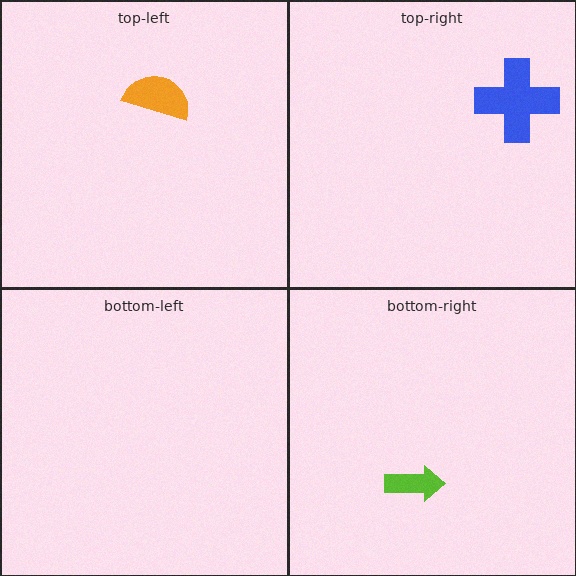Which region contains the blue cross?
The top-right region.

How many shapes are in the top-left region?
1.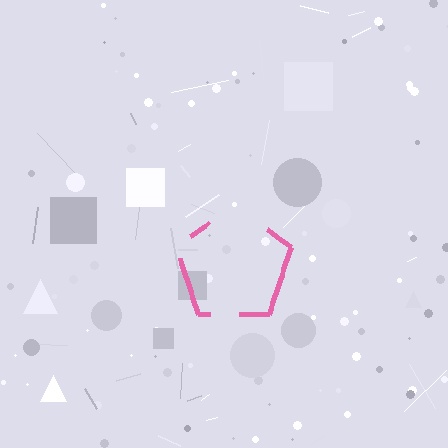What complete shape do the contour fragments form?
The contour fragments form a pentagon.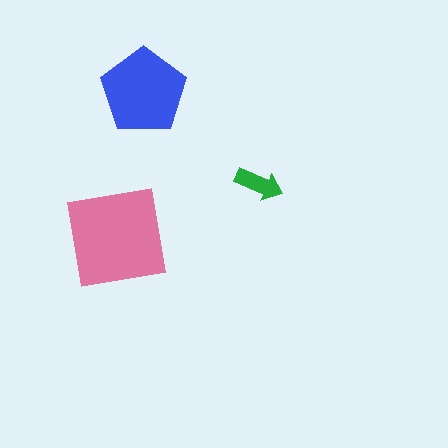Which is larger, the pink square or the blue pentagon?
The pink square.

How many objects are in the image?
There are 3 objects in the image.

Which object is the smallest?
The green arrow.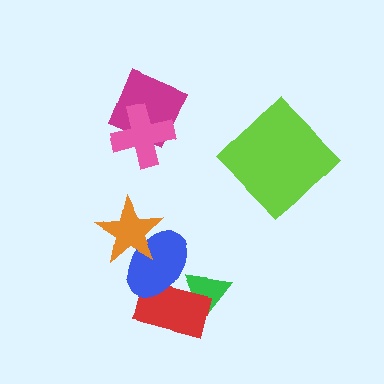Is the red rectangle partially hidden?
Yes, it is partially covered by another shape.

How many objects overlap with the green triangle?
2 objects overlap with the green triangle.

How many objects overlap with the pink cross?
1 object overlaps with the pink cross.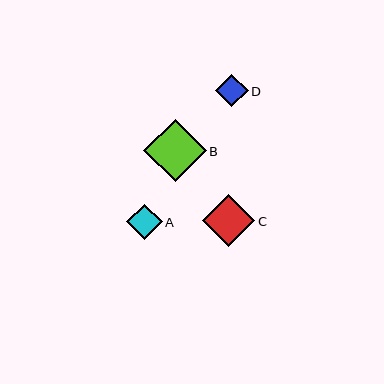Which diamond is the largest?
Diamond B is the largest with a size of approximately 63 pixels.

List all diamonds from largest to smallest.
From largest to smallest: B, C, A, D.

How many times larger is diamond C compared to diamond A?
Diamond C is approximately 1.5 times the size of diamond A.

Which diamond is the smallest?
Diamond D is the smallest with a size of approximately 32 pixels.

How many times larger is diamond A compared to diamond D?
Diamond A is approximately 1.1 times the size of diamond D.